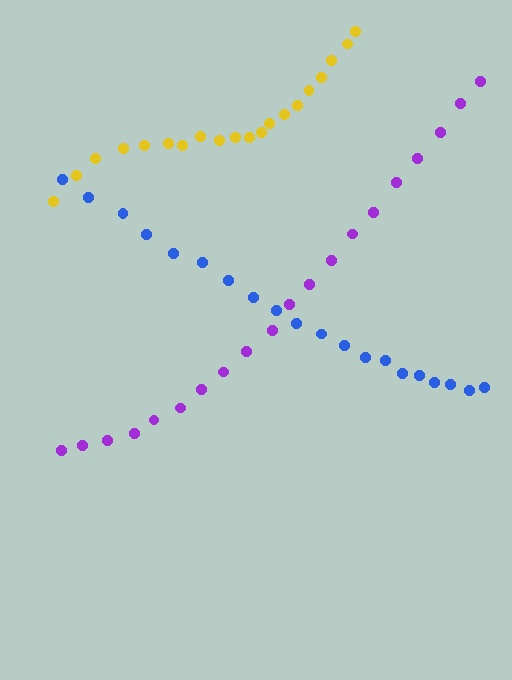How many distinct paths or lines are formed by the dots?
There are 3 distinct paths.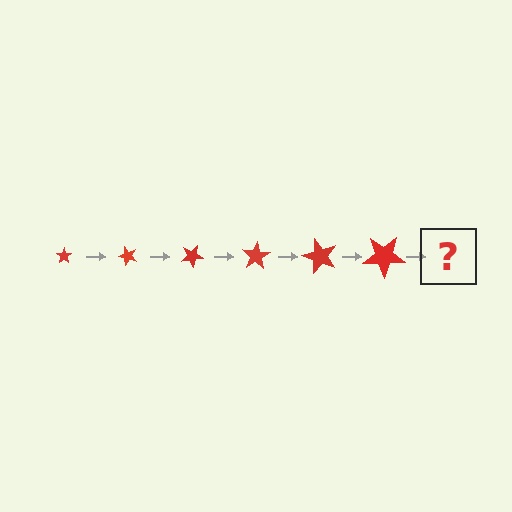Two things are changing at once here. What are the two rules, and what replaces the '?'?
The two rules are that the star grows larger each step and it rotates 50 degrees each step. The '?' should be a star, larger than the previous one and rotated 300 degrees from the start.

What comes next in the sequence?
The next element should be a star, larger than the previous one and rotated 300 degrees from the start.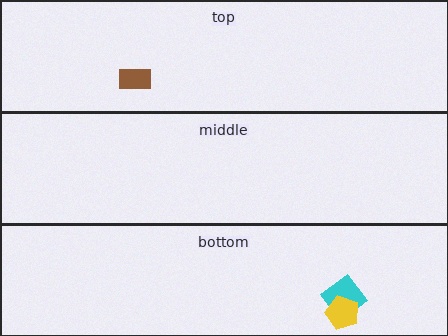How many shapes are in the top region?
1.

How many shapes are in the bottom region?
2.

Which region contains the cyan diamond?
The bottom region.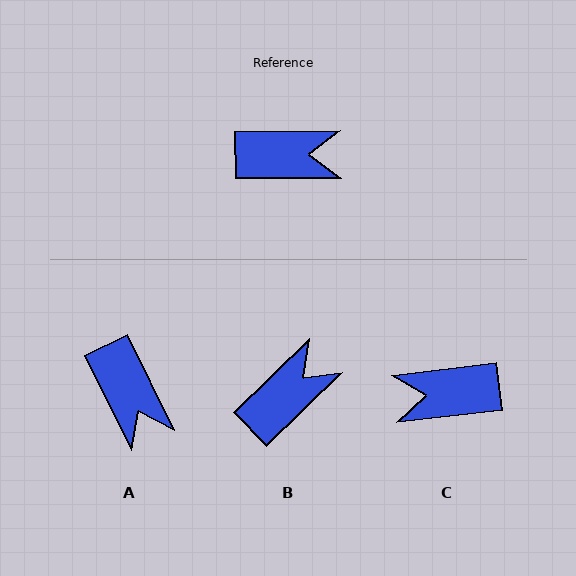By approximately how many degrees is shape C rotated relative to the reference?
Approximately 174 degrees clockwise.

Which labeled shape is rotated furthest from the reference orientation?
C, about 174 degrees away.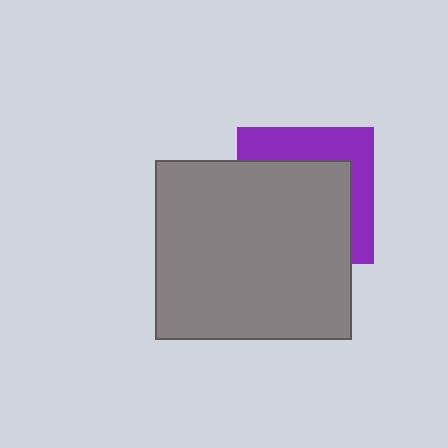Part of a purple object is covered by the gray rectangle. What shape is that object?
It is a square.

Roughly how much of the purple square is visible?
A small part of it is visible (roughly 36%).